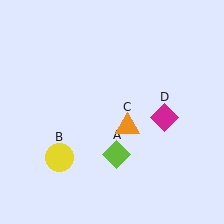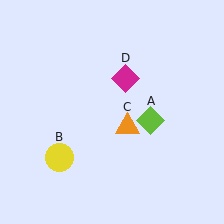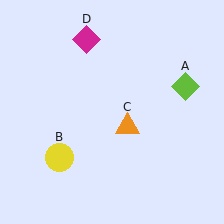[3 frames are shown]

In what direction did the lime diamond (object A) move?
The lime diamond (object A) moved up and to the right.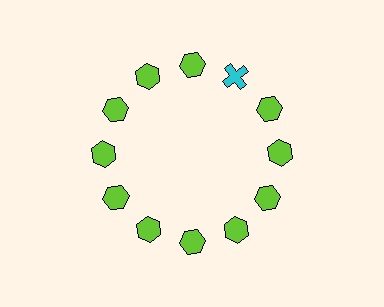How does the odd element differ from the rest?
It differs in both color (cyan instead of lime) and shape (cross instead of hexagon).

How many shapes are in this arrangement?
There are 12 shapes arranged in a ring pattern.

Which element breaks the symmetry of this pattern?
The cyan cross at roughly the 1 o'clock position breaks the symmetry. All other shapes are lime hexagons.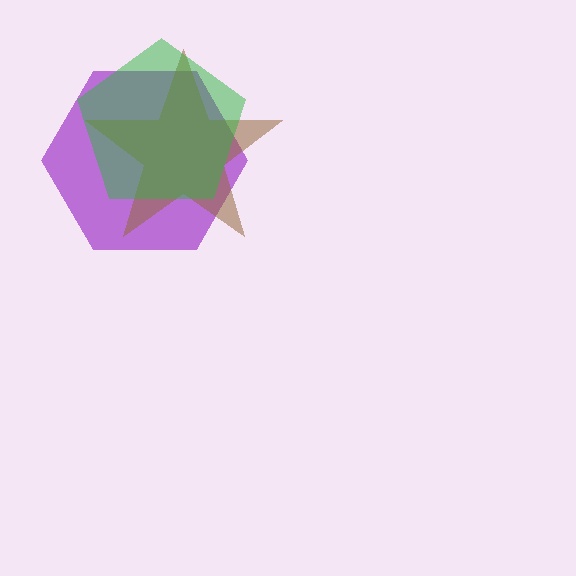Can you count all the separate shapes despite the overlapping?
Yes, there are 3 separate shapes.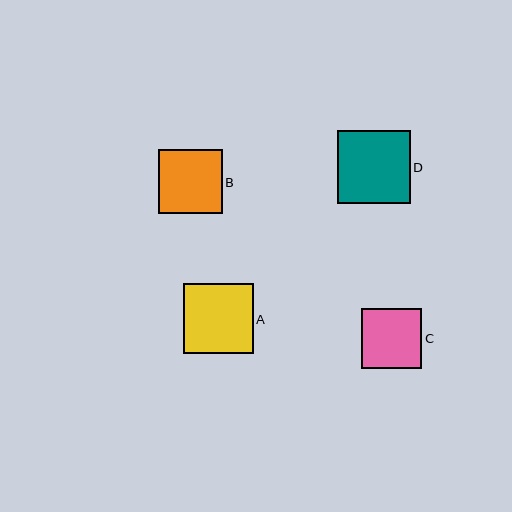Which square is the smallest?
Square C is the smallest with a size of approximately 60 pixels.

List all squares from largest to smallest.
From largest to smallest: D, A, B, C.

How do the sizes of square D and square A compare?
Square D and square A are approximately the same size.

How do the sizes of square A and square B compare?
Square A and square B are approximately the same size.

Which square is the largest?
Square D is the largest with a size of approximately 72 pixels.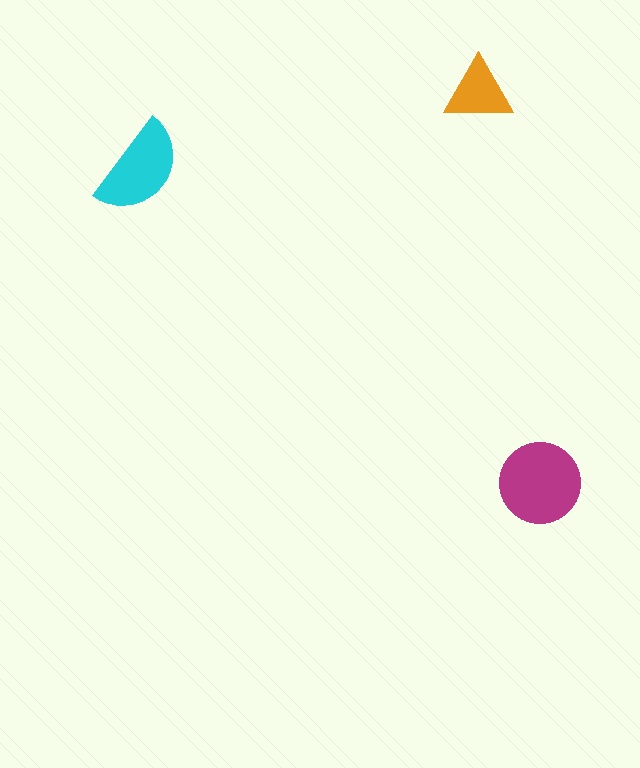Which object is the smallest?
The orange triangle.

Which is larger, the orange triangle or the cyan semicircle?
The cyan semicircle.